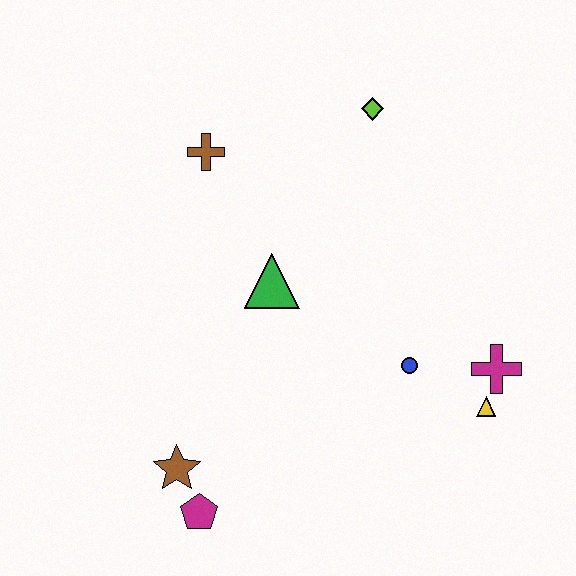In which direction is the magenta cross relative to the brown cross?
The magenta cross is to the right of the brown cross.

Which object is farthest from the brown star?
The lime diamond is farthest from the brown star.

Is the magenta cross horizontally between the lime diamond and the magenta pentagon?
No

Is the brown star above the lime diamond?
No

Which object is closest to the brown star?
The magenta pentagon is closest to the brown star.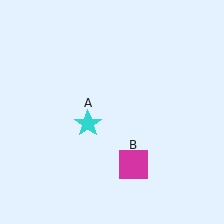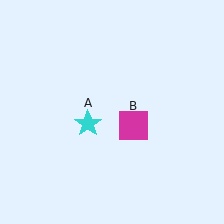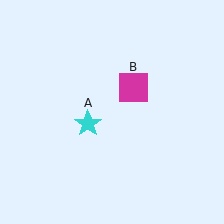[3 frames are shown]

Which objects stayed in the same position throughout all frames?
Cyan star (object A) remained stationary.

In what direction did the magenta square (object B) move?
The magenta square (object B) moved up.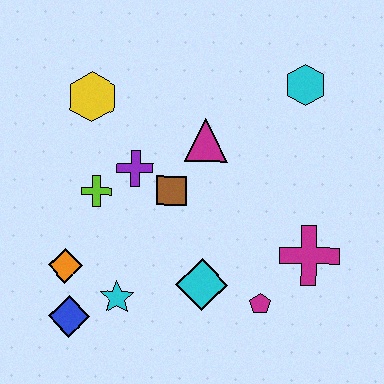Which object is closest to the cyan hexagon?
The magenta triangle is closest to the cyan hexagon.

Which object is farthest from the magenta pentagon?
The yellow hexagon is farthest from the magenta pentagon.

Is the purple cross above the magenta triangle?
No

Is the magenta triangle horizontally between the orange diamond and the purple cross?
No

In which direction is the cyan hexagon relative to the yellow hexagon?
The cyan hexagon is to the right of the yellow hexagon.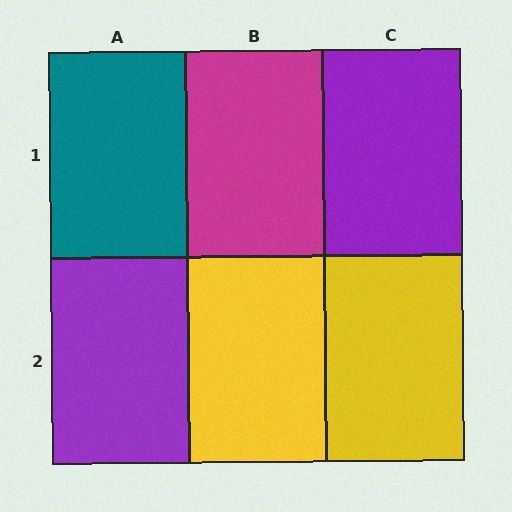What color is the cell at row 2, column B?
Yellow.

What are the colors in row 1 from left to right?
Teal, magenta, purple.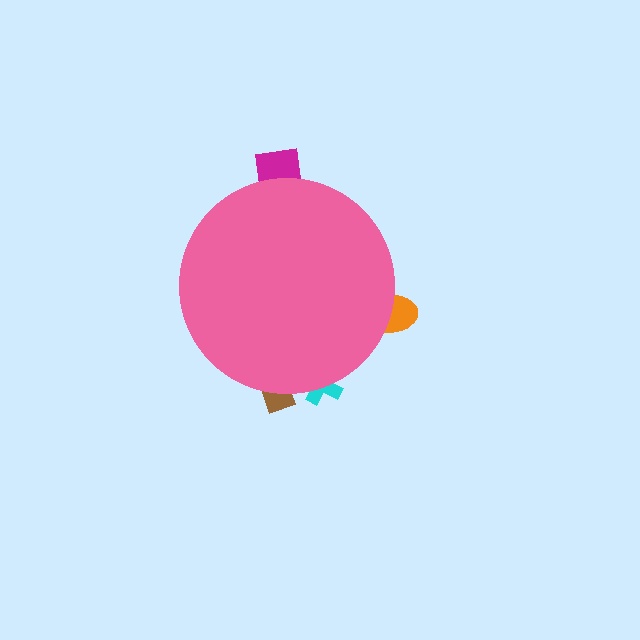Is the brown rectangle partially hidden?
Yes, the brown rectangle is partially hidden behind the pink circle.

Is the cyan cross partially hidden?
Yes, the cyan cross is partially hidden behind the pink circle.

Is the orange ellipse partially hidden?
Yes, the orange ellipse is partially hidden behind the pink circle.